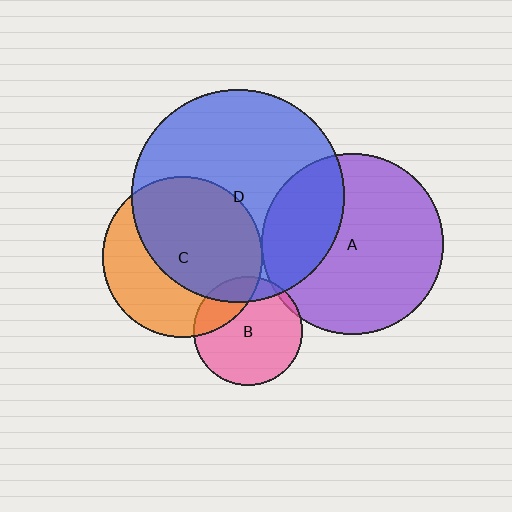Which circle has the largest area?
Circle D (blue).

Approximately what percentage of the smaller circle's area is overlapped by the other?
Approximately 25%.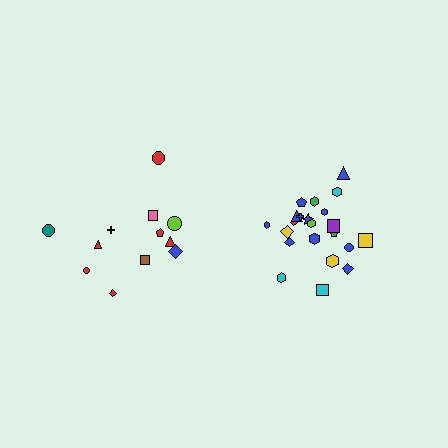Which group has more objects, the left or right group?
The right group.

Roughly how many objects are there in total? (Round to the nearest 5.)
Roughly 35 objects in total.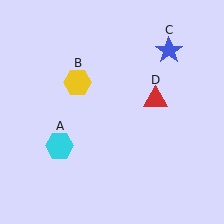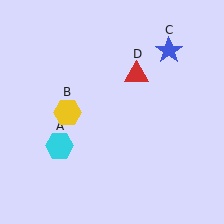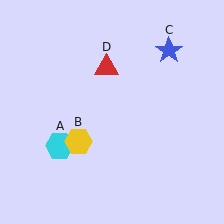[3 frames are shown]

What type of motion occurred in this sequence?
The yellow hexagon (object B), red triangle (object D) rotated counterclockwise around the center of the scene.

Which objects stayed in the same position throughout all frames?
Cyan hexagon (object A) and blue star (object C) remained stationary.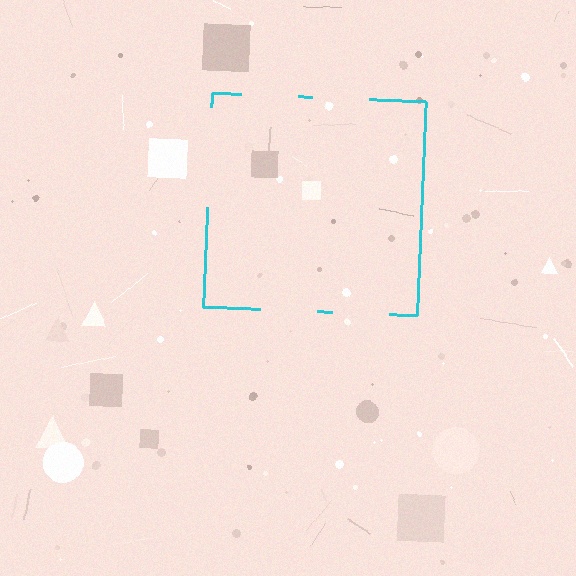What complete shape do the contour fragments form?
The contour fragments form a square.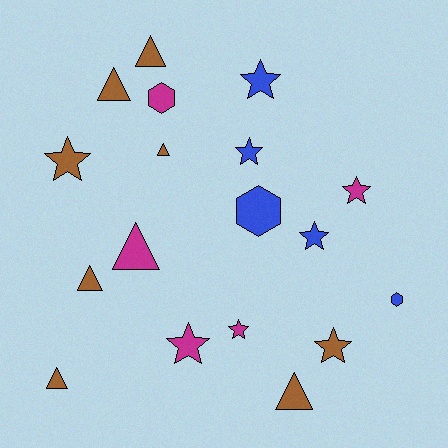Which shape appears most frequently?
Star, with 8 objects.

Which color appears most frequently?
Brown, with 8 objects.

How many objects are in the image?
There are 18 objects.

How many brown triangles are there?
There are 6 brown triangles.